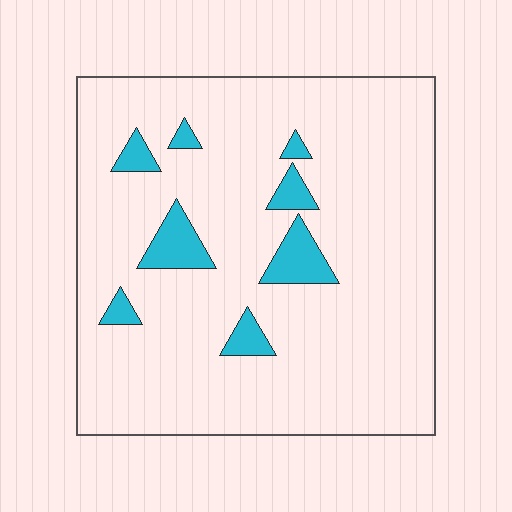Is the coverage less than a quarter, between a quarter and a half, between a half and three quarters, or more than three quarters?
Less than a quarter.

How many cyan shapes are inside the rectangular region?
8.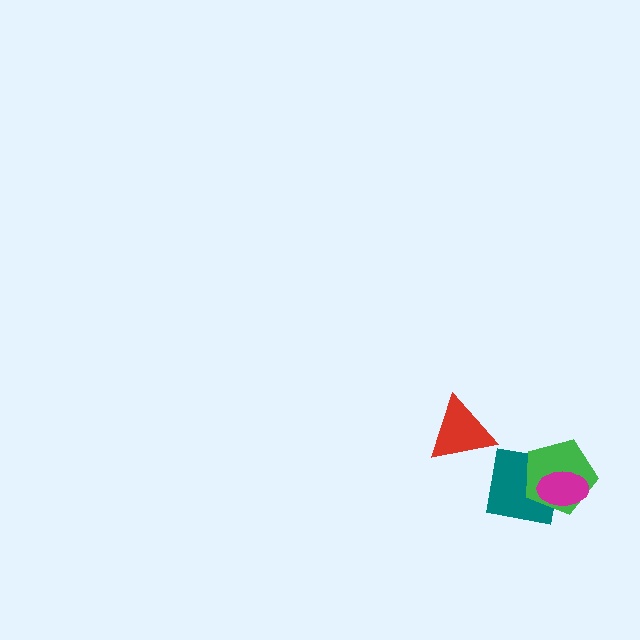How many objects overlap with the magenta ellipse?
2 objects overlap with the magenta ellipse.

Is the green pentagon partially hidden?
Yes, it is partially covered by another shape.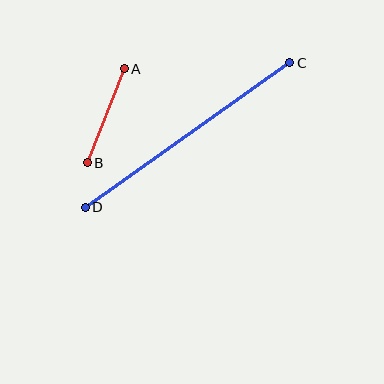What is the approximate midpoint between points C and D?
The midpoint is at approximately (187, 135) pixels.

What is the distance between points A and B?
The distance is approximately 101 pixels.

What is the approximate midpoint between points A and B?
The midpoint is at approximately (106, 116) pixels.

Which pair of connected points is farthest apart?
Points C and D are farthest apart.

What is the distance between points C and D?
The distance is approximately 251 pixels.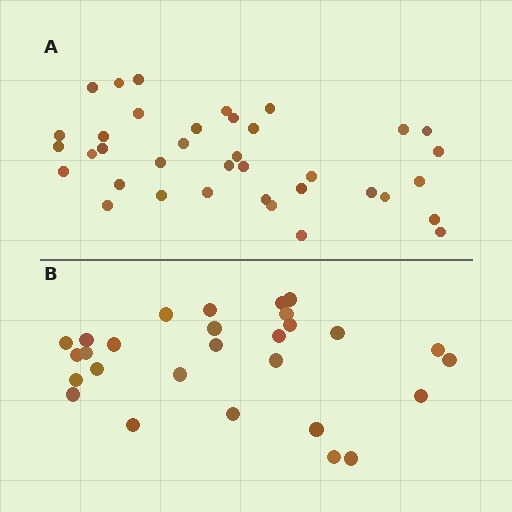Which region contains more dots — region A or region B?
Region A (the top region) has more dots.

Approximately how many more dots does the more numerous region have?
Region A has roughly 8 or so more dots than region B.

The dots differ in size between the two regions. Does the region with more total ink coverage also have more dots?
No. Region B has more total ink coverage because its dots are larger, but region A actually contains more individual dots. Total area can be misleading — the number of items is what matters here.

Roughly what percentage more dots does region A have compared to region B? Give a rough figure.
About 30% more.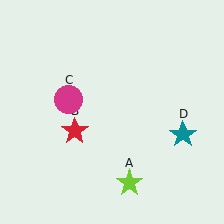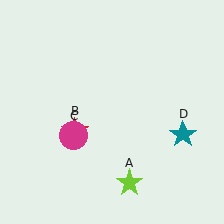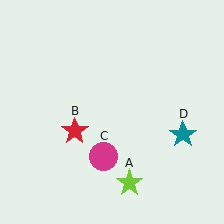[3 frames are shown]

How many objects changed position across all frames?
1 object changed position: magenta circle (object C).